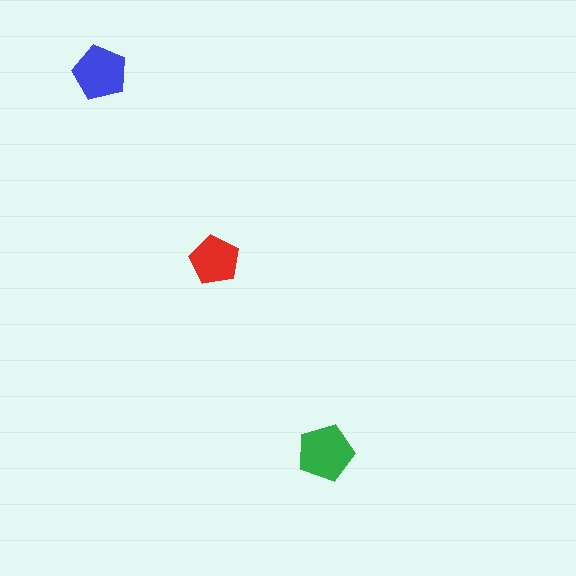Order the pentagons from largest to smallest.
the green one, the blue one, the red one.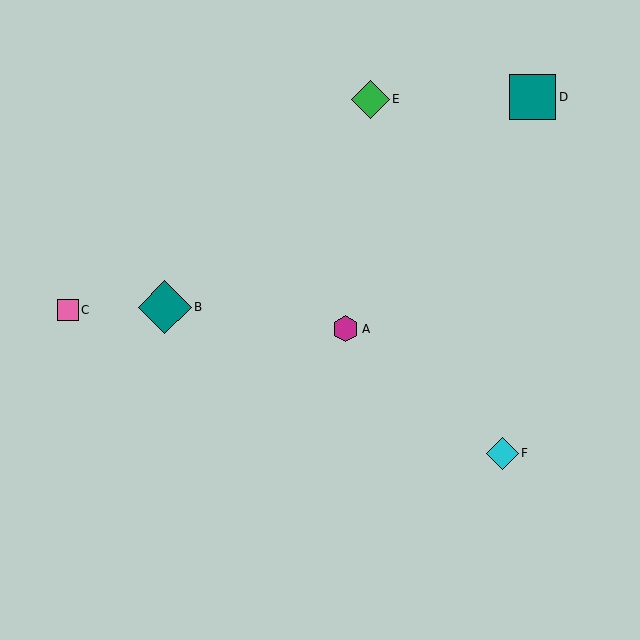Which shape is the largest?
The teal diamond (labeled B) is the largest.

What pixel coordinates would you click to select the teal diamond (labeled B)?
Click at (165, 307) to select the teal diamond B.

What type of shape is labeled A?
Shape A is a magenta hexagon.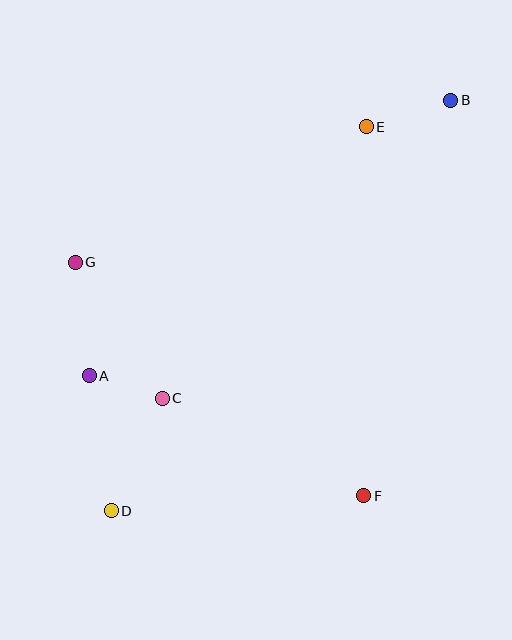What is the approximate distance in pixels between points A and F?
The distance between A and F is approximately 299 pixels.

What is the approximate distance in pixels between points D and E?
The distance between D and E is approximately 461 pixels.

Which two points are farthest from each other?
Points B and D are farthest from each other.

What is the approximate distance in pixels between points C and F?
The distance between C and F is approximately 224 pixels.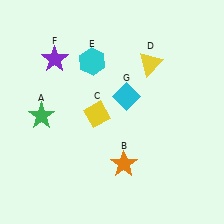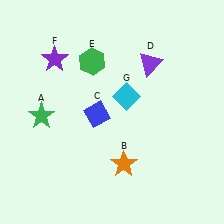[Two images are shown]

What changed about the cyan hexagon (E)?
In Image 1, E is cyan. In Image 2, it changed to green.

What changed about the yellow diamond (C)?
In Image 1, C is yellow. In Image 2, it changed to blue.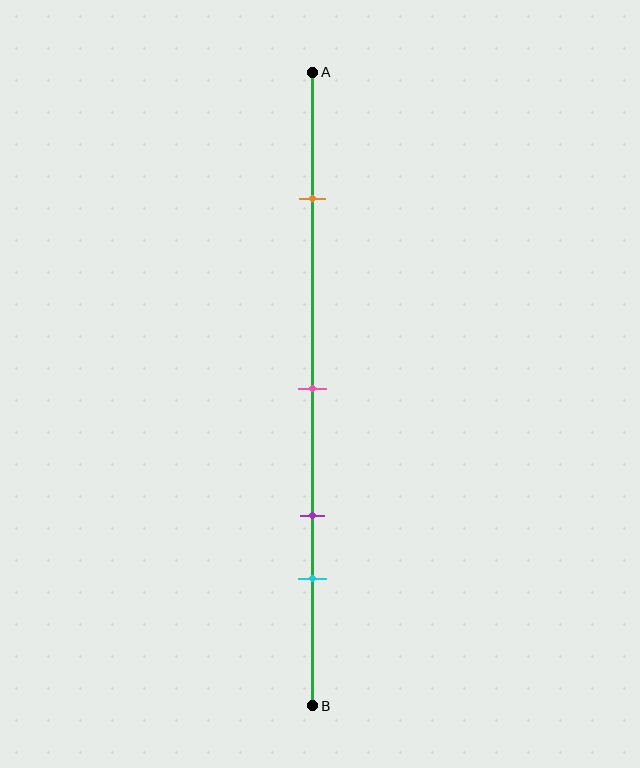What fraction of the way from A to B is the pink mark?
The pink mark is approximately 50% (0.5) of the way from A to B.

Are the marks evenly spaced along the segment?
No, the marks are not evenly spaced.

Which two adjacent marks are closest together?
The purple and cyan marks are the closest adjacent pair.